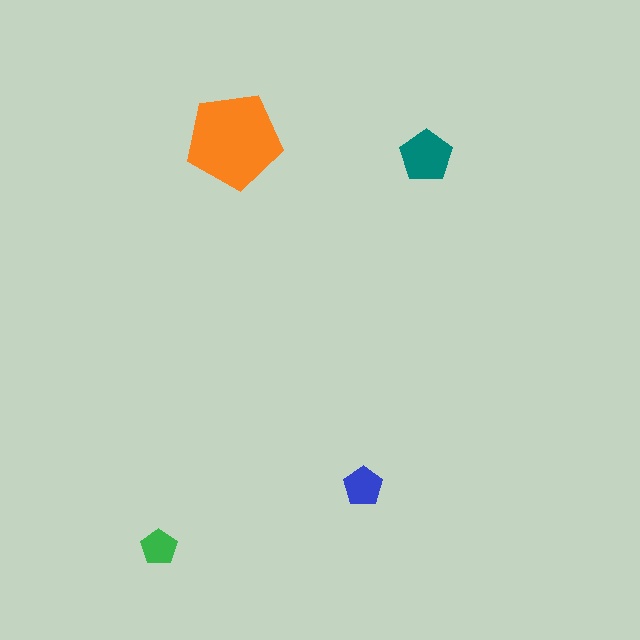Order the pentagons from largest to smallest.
the orange one, the teal one, the blue one, the green one.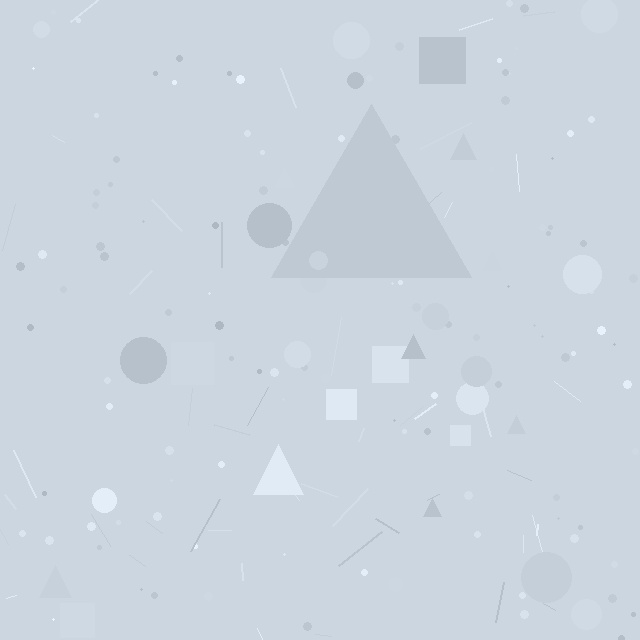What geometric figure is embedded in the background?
A triangle is embedded in the background.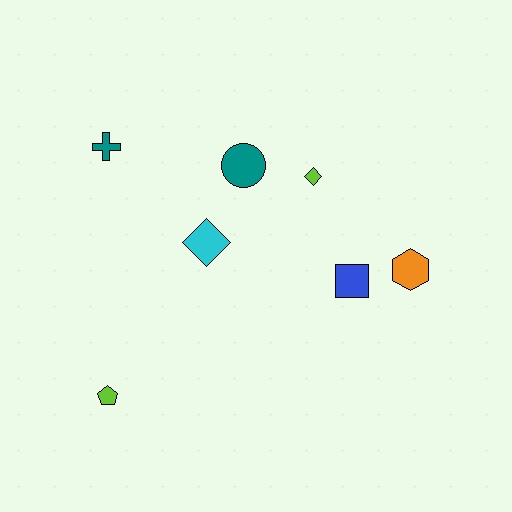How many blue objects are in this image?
There is 1 blue object.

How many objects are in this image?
There are 7 objects.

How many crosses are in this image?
There is 1 cross.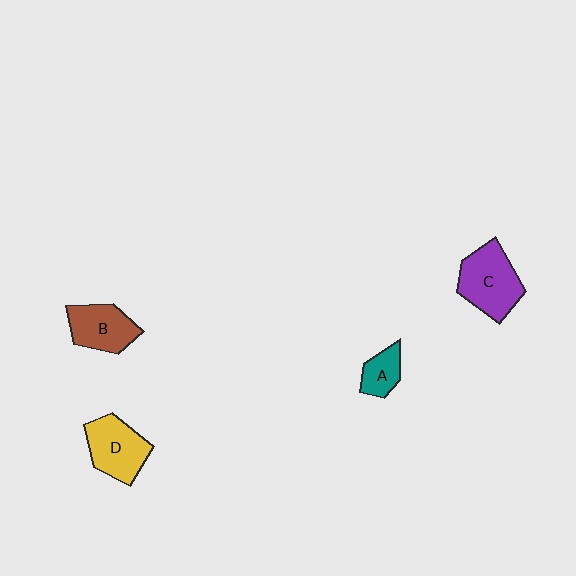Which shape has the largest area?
Shape C (purple).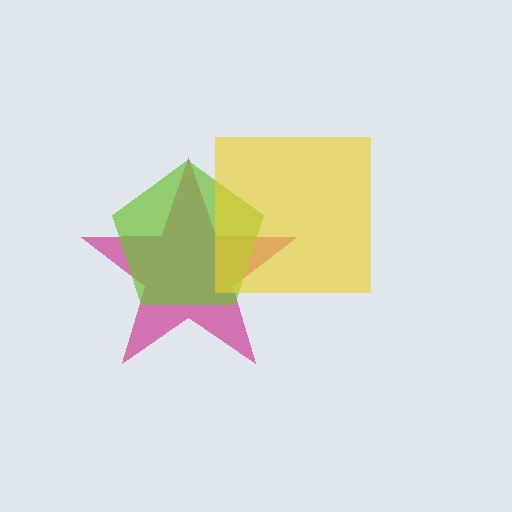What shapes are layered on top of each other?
The layered shapes are: a magenta star, a lime pentagon, a yellow square.